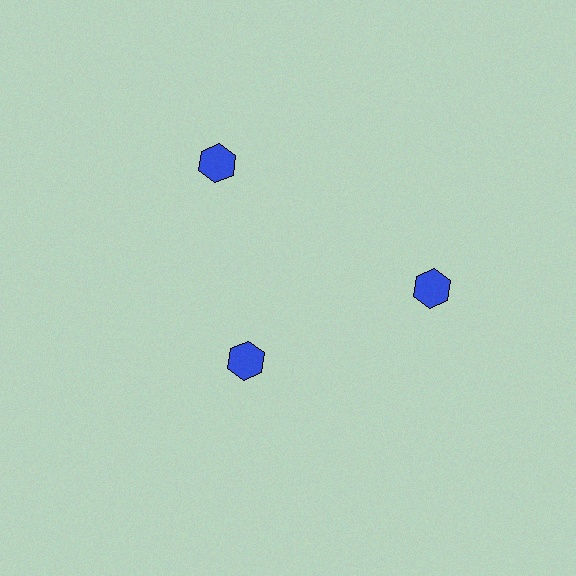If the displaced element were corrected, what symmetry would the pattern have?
It would have 3-fold rotational symmetry — the pattern would map onto itself every 120 degrees.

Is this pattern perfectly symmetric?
No. The 3 blue hexagons are arranged in a ring, but one element near the 7 o'clock position is pulled inward toward the center, breaking the 3-fold rotational symmetry.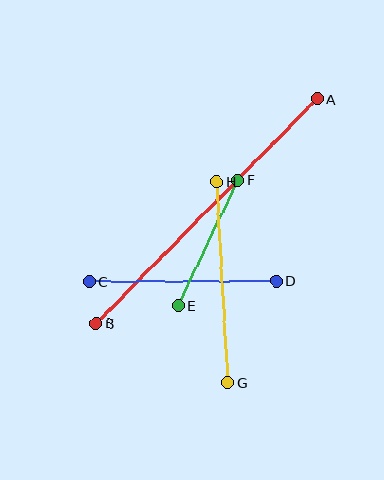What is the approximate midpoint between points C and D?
The midpoint is at approximately (183, 281) pixels.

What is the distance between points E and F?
The distance is approximately 139 pixels.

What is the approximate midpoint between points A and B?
The midpoint is at approximately (206, 211) pixels.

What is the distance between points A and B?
The distance is approximately 315 pixels.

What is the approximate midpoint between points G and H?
The midpoint is at approximately (222, 282) pixels.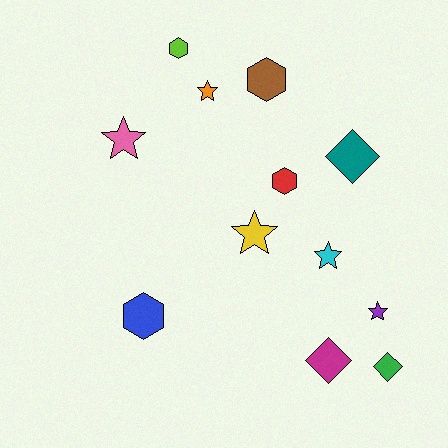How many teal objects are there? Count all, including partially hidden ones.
There is 1 teal object.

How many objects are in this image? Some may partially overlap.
There are 12 objects.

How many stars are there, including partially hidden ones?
There are 5 stars.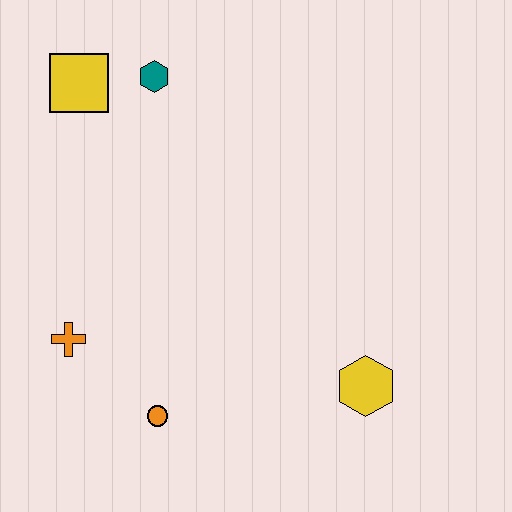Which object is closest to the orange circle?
The orange cross is closest to the orange circle.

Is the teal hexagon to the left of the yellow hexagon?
Yes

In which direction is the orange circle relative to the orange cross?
The orange circle is to the right of the orange cross.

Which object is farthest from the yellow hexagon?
The yellow square is farthest from the yellow hexagon.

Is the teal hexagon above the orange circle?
Yes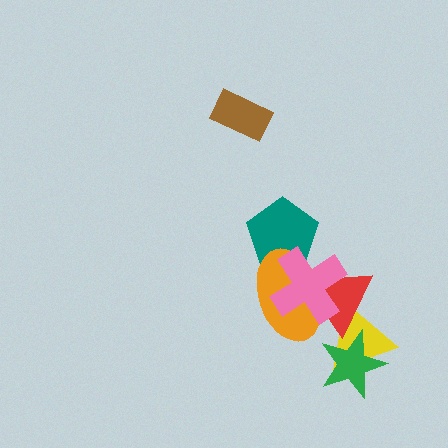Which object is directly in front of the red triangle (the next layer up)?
The orange ellipse is directly in front of the red triangle.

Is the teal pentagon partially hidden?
Yes, it is partially covered by another shape.